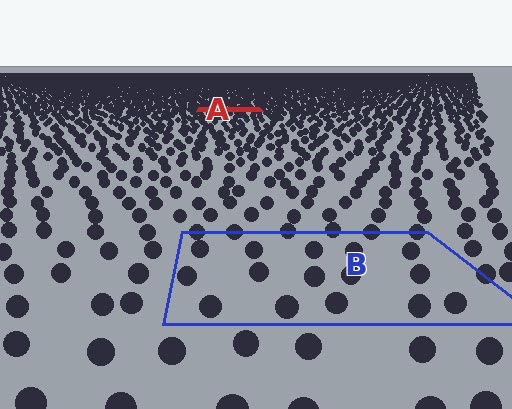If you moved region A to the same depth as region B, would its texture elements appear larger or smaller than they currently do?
They would appear larger. At a closer depth, the same texture elements are projected at a bigger on-screen size.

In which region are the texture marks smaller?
The texture marks are smaller in region A, because it is farther away.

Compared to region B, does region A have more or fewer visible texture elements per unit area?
Region A has more texture elements per unit area — they are packed more densely because it is farther away.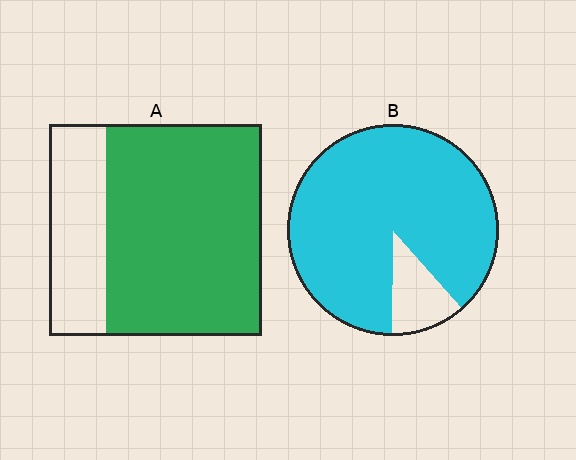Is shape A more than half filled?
Yes.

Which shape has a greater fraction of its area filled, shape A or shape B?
Shape B.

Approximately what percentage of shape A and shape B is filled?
A is approximately 75% and B is approximately 90%.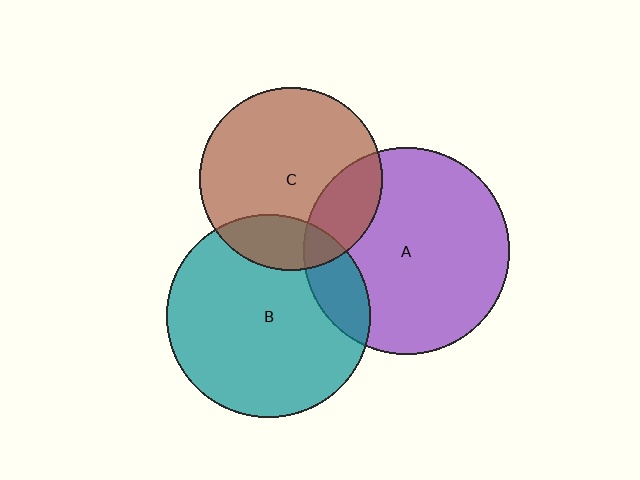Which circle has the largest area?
Circle A (purple).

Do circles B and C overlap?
Yes.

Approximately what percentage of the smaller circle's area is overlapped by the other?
Approximately 20%.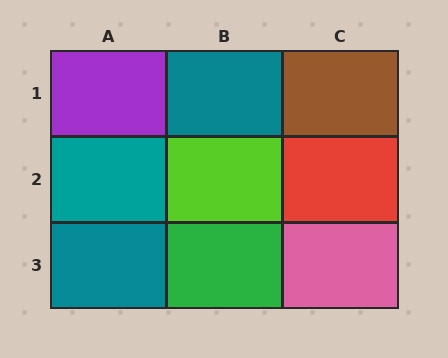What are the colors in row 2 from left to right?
Teal, lime, red.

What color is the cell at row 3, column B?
Green.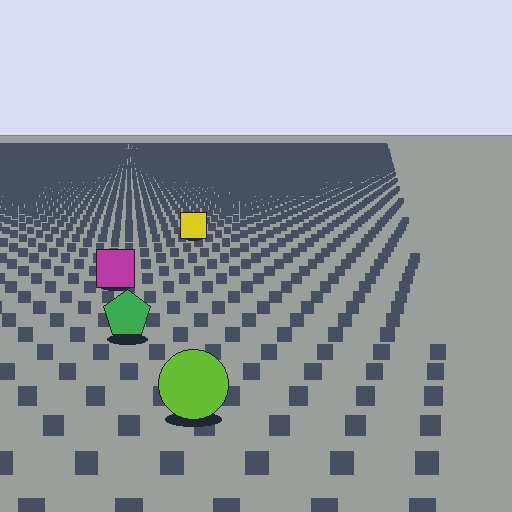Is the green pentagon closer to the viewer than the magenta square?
Yes. The green pentagon is closer — you can tell from the texture gradient: the ground texture is coarser near it.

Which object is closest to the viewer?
The lime circle is closest. The texture marks near it are larger and more spread out.